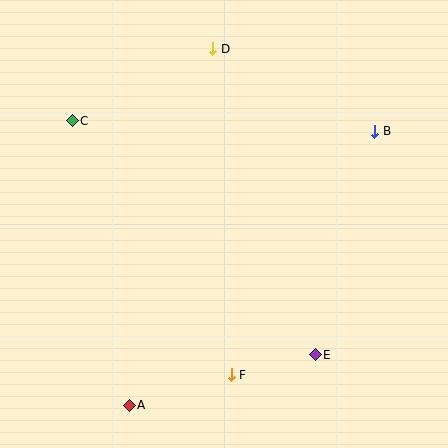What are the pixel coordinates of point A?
Point A is at (129, 405).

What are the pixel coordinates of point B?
Point B is at (375, 131).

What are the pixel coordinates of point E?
Point E is at (315, 355).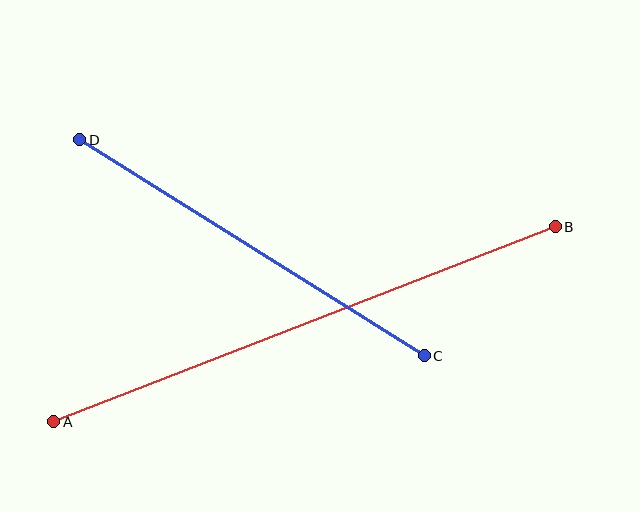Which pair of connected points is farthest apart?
Points A and B are farthest apart.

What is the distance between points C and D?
The distance is approximately 407 pixels.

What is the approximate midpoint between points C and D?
The midpoint is at approximately (252, 248) pixels.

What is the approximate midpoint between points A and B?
The midpoint is at approximately (304, 324) pixels.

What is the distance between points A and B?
The distance is approximately 538 pixels.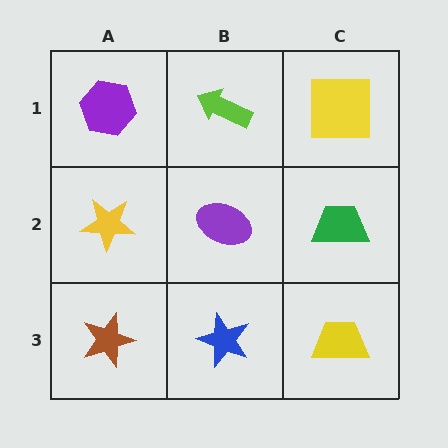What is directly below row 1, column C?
A green trapezoid.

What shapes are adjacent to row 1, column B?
A purple ellipse (row 2, column B), a purple hexagon (row 1, column A), a yellow square (row 1, column C).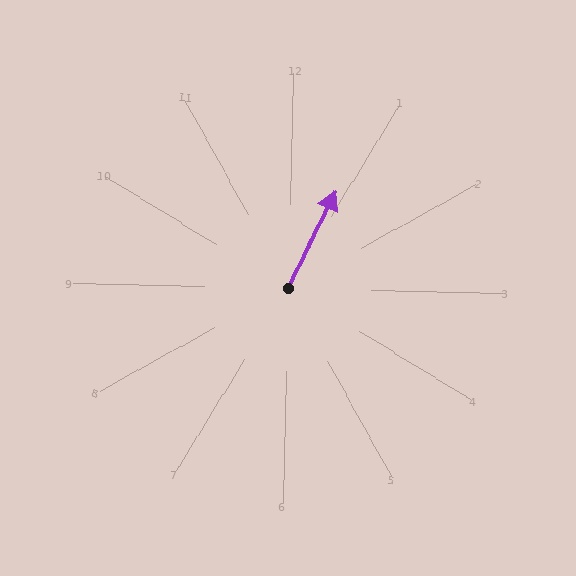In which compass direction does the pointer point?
Northeast.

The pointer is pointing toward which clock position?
Roughly 1 o'clock.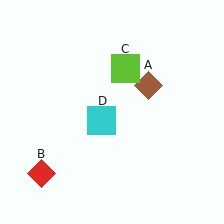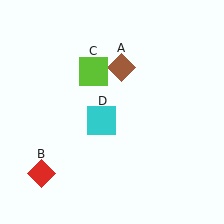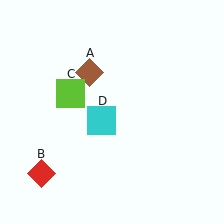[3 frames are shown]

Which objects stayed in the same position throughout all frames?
Red diamond (object B) and cyan square (object D) remained stationary.